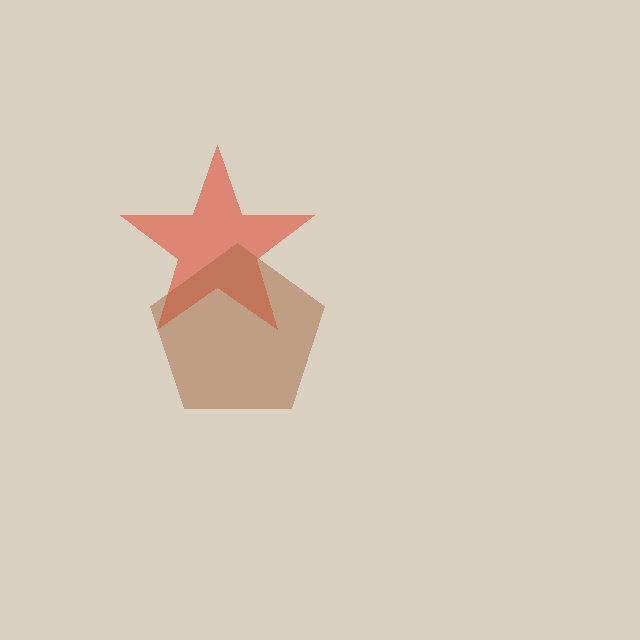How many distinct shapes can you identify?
There are 2 distinct shapes: a red star, a brown pentagon.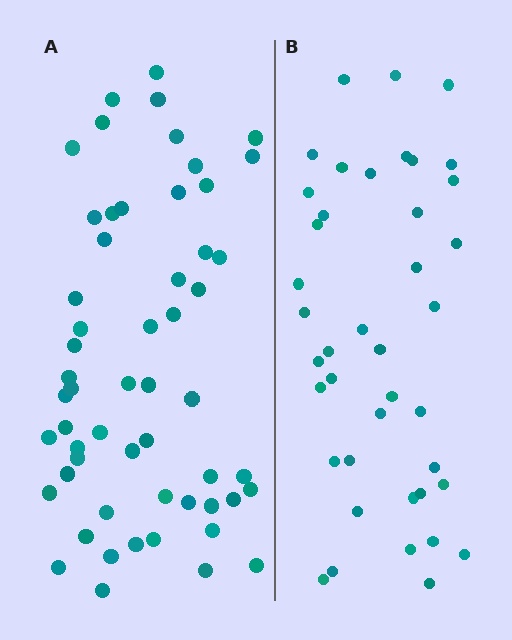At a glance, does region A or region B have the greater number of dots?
Region A (the left region) has more dots.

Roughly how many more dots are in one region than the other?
Region A has approximately 15 more dots than region B.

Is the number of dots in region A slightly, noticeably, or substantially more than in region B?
Region A has noticeably more, but not dramatically so. The ratio is roughly 1.4 to 1.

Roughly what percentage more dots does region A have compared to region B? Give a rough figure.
About 35% more.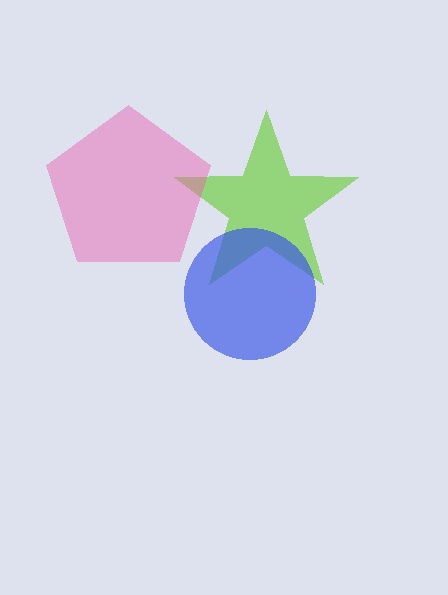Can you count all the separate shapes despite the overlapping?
Yes, there are 3 separate shapes.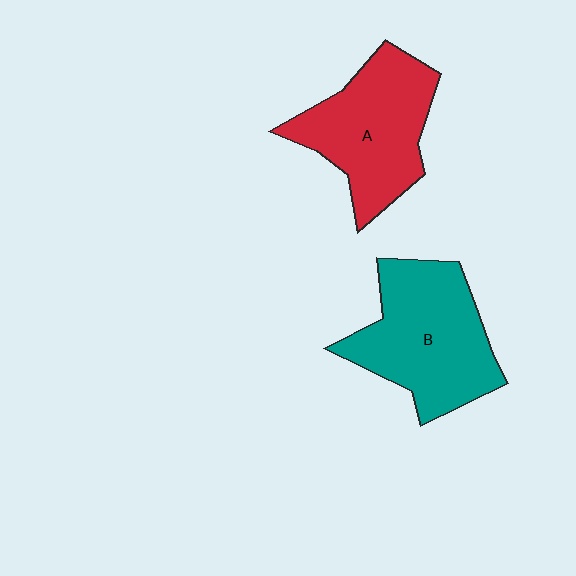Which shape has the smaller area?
Shape A (red).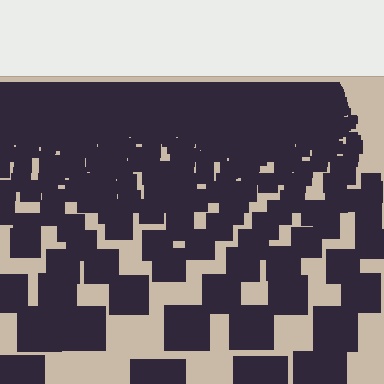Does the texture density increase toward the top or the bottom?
Density increases toward the top.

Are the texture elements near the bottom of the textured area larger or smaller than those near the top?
Larger. Near the bottom, elements are closer to the viewer and appear at a bigger on-screen size.